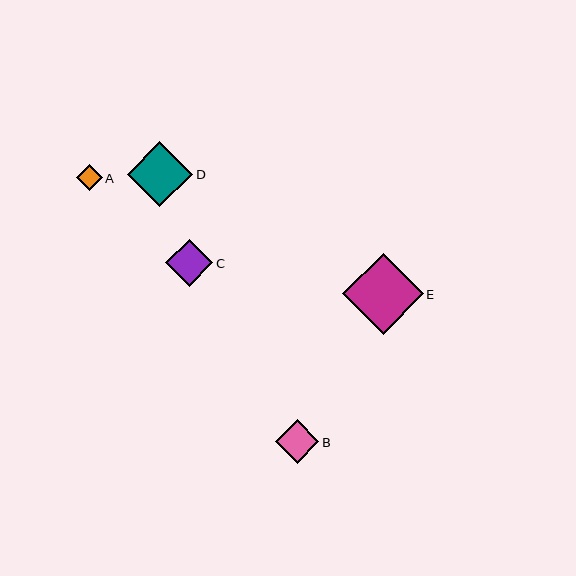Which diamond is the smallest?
Diamond A is the smallest with a size of approximately 26 pixels.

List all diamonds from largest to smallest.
From largest to smallest: E, D, C, B, A.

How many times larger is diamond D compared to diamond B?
Diamond D is approximately 1.5 times the size of diamond B.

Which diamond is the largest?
Diamond E is the largest with a size of approximately 80 pixels.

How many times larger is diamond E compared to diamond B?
Diamond E is approximately 1.9 times the size of diamond B.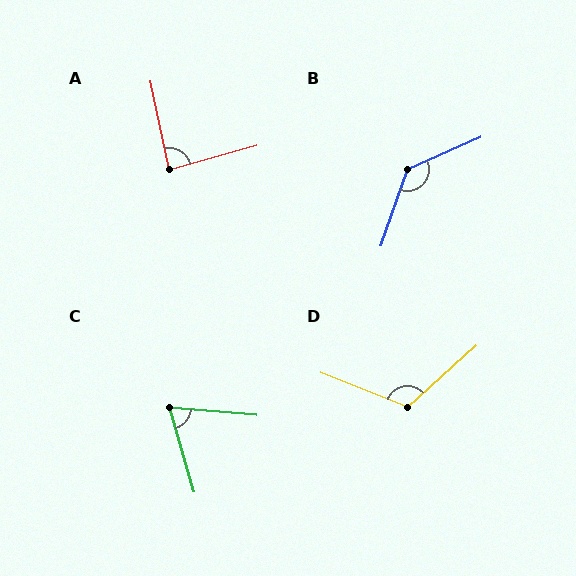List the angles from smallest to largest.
C (69°), A (86°), D (116°), B (132°).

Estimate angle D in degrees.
Approximately 116 degrees.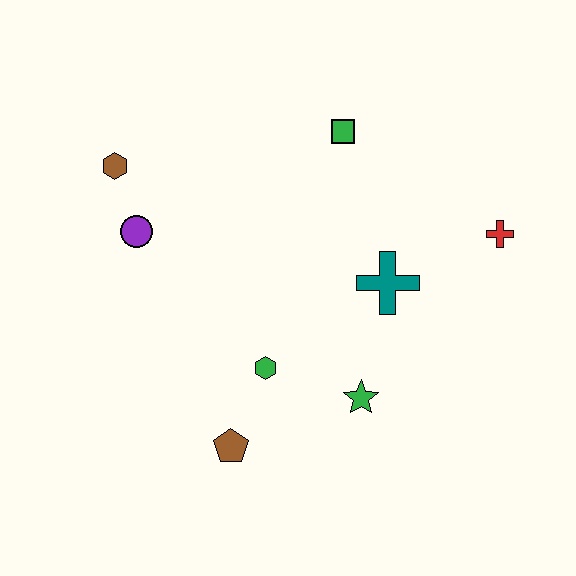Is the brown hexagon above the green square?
No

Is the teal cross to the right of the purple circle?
Yes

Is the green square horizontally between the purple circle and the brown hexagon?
No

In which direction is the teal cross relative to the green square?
The teal cross is below the green square.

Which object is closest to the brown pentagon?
The green hexagon is closest to the brown pentagon.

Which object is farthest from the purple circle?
The red cross is farthest from the purple circle.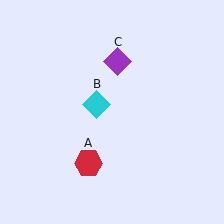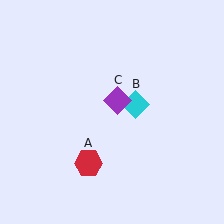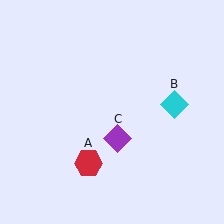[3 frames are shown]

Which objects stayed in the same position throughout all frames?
Red hexagon (object A) remained stationary.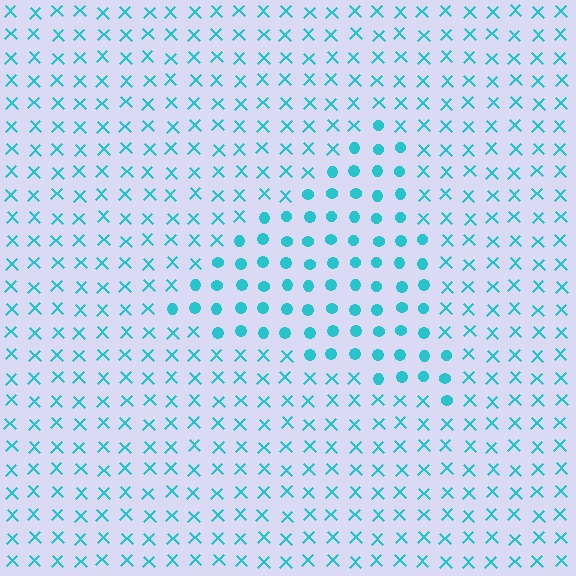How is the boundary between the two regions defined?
The boundary is defined by a change in element shape: circles inside vs. X marks outside. All elements share the same color and spacing.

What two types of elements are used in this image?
The image uses circles inside the triangle region and X marks outside it.